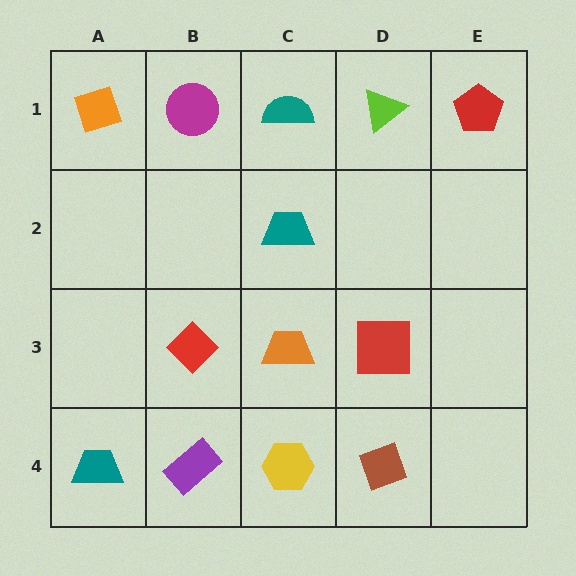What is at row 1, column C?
A teal semicircle.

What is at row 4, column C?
A yellow hexagon.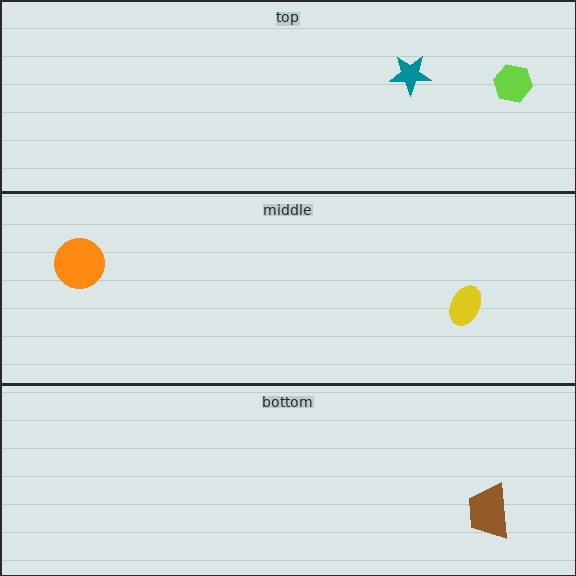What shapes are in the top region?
The lime hexagon, the teal star.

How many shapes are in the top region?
2.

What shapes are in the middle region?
The orange circle, the yellow ellipse.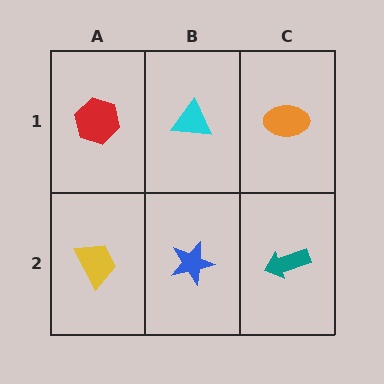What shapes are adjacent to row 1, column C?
A teal arrow (row 2, column C), a cyan triangle (row 1, column B).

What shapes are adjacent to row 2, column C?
An orange ellipse (row 1, column C), a blue star (row 2, column B).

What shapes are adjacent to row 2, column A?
A red hexagon (row 1, column A), a blue star (row 2, column B).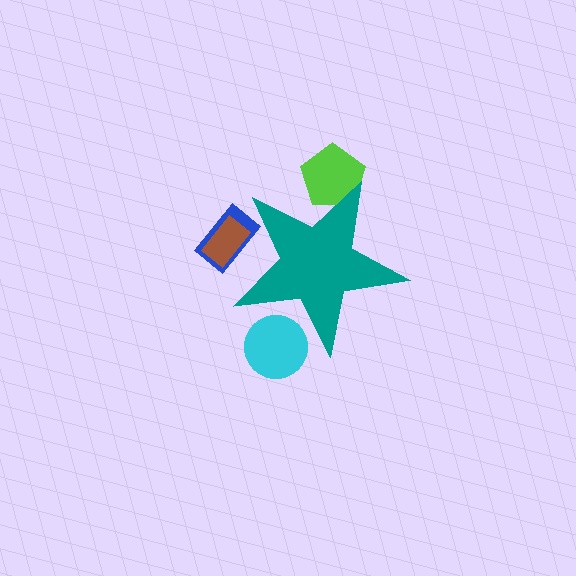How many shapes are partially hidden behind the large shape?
4 shapes are partially hidden.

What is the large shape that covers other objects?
A teal star.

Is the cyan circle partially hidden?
Yes, the cyan circle is partially hidden behind the teal star.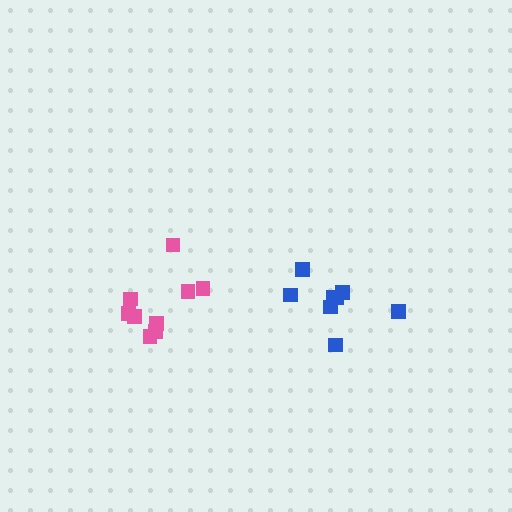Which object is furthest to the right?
The blue cluster is rightmost.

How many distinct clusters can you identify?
There are 2 distinct clusters.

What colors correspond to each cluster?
The clusters are colored: blue, pink.